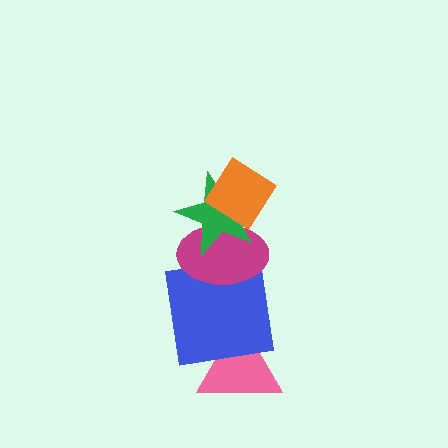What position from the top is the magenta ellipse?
The magenta ellipse is 3rd from the top.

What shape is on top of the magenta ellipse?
The green star is on top of the magenta ellipse.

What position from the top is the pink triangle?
The pink triangle is 5th from the top.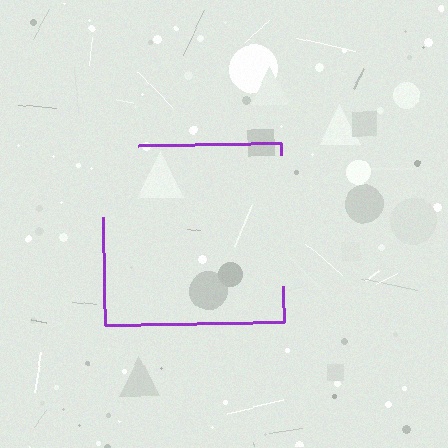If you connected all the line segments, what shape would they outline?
They would outline a square.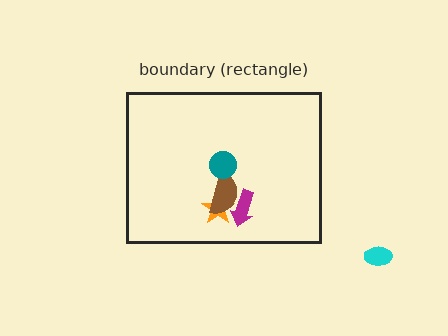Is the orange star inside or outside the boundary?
Inside.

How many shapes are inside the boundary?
4 inside, 1 outside.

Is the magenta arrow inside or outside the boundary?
Inside.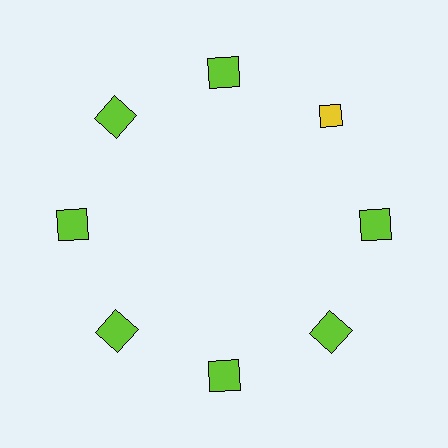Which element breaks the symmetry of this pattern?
The yellow diamond at roughly the 2 o'clock position breaks the symmetry. All other shapes are lime squares.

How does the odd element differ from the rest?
It differs in both color (yellow instead of lime) and shape (diamond instead of square).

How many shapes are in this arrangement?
There are 8 shapes arranged in a ring pattern.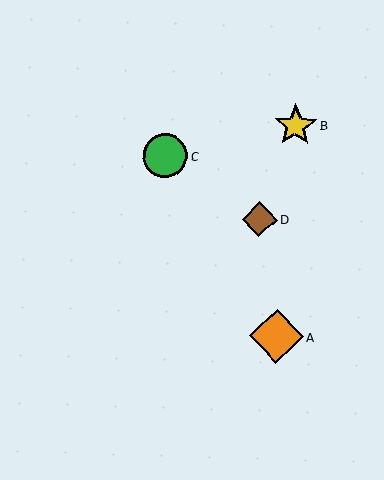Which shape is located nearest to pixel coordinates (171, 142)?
The green circle (labeled C) at (165, 156) is nearest to that location.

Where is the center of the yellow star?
The center of the yellow star is at (295, 126).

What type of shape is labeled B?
Shape B is a yellow star.